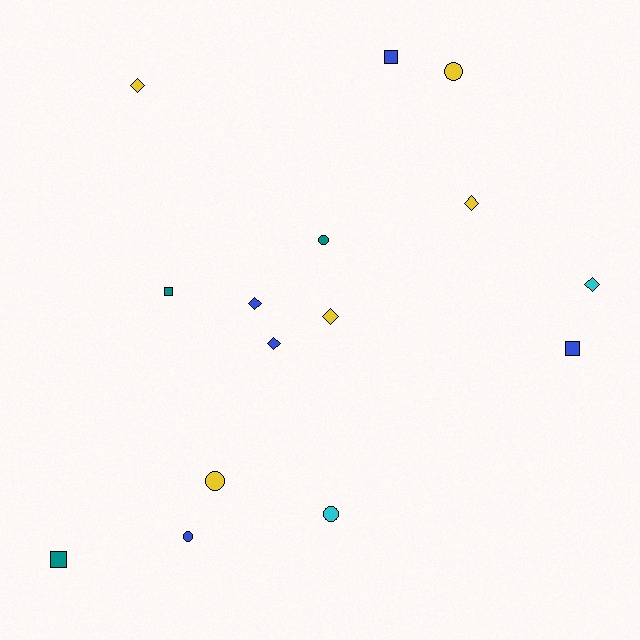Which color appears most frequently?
Yellow, with 5 objects.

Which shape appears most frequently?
Diamond, with 6 objects.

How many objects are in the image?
There are 15 objects.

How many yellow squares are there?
There are no yellow squares.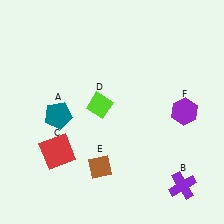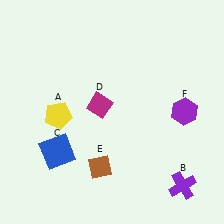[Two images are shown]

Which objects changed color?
A changed from teal to yellow. C changed from red to blue. D changed from lime to magenta.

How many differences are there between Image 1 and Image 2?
There are 3 differences between the two images.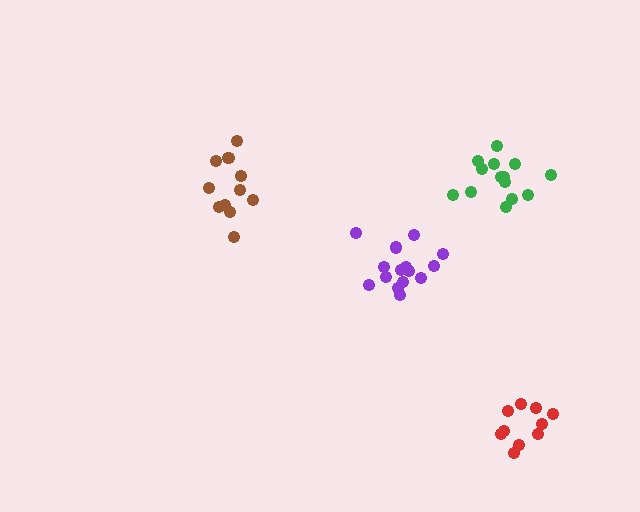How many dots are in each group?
Group 1: 11 dots, Group 2: 15 dots, Group 3: 10 dots, Group 4: 14 dots (50 total).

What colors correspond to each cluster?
The clusters are colored: brown, purple, red, green.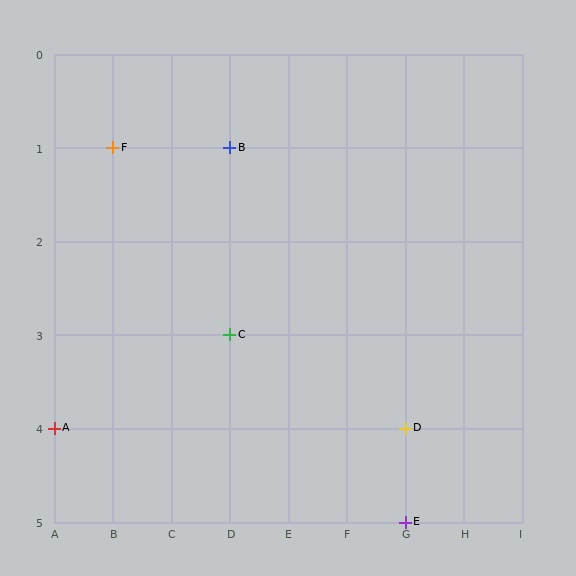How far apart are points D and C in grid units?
Points D and C are 3 columns and 1 row apart (about 3.2 grid units diagonally).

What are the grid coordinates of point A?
Point A is at grid coordinates (A, 4).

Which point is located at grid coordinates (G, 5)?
Point E is at (G, 5).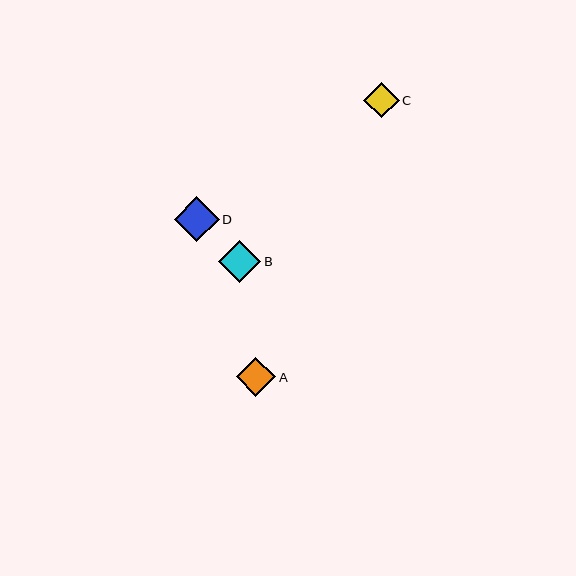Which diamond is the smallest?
Diamond C is the smallest with a size of approximately 36 pixels.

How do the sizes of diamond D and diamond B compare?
Diamond D and diamond B are approximately the same size.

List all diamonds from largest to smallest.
From largest to smallest: D, B, A, C.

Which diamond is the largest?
Diamond D is the largest with a size of approximately 45 pixels.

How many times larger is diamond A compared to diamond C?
Diamond A is approximately 1.1 times the size of diamond C.